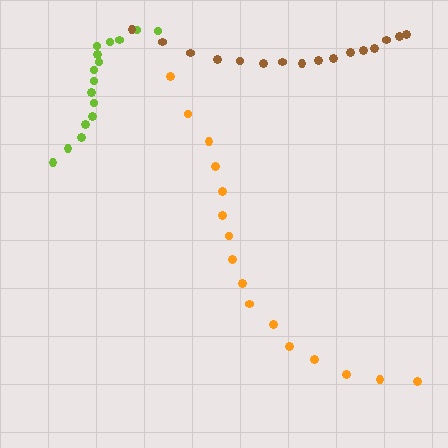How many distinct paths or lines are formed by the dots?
There are 3 distinct paths.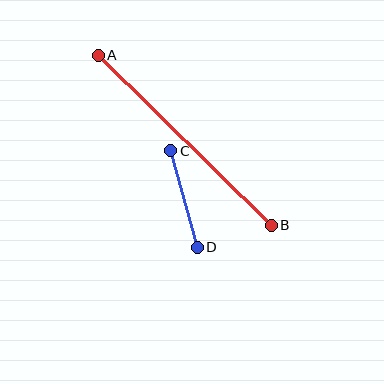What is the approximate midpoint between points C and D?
The midpoint is at approximately (184, 199) pixels.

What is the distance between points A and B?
The distance is approximately 242 pixels.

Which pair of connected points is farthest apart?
Points A and B are farthest apart.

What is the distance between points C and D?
The distance is approximately 100 pixels.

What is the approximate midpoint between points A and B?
The midpoint is at approximately (185, 140) pixels.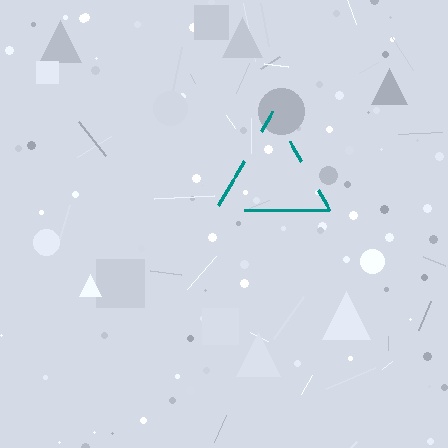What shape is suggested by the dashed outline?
The dashed outline suggests a triangle.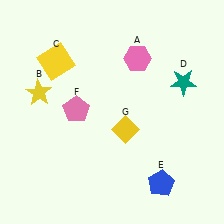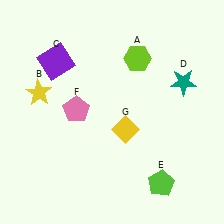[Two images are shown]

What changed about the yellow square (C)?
In Image 1, C is yellow. In Image 2, it changed to purple.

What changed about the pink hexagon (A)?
In Image 1, A is pink. In Image 2, it changed to lime.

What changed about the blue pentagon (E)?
In Image 1, E is blue. In Image 2, it changed to lime.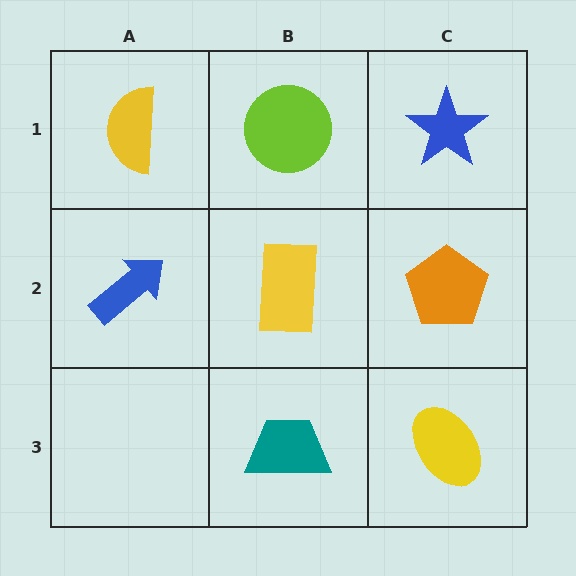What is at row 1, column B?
A lime circle.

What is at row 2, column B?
A yellow rectangle.